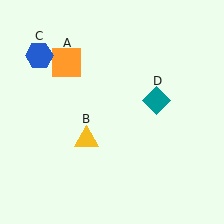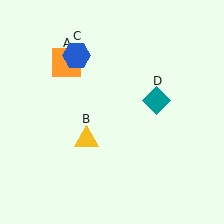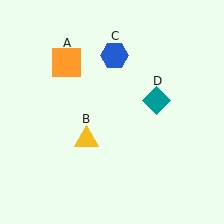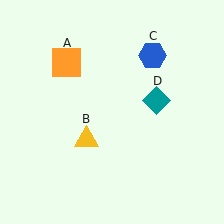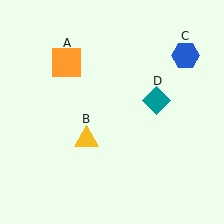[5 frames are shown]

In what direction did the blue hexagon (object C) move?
The blue hexagon (object C) moved right.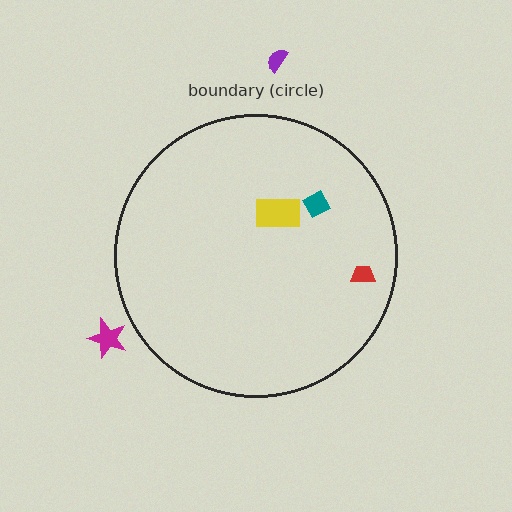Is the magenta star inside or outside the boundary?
Outside.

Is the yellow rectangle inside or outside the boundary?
Inside.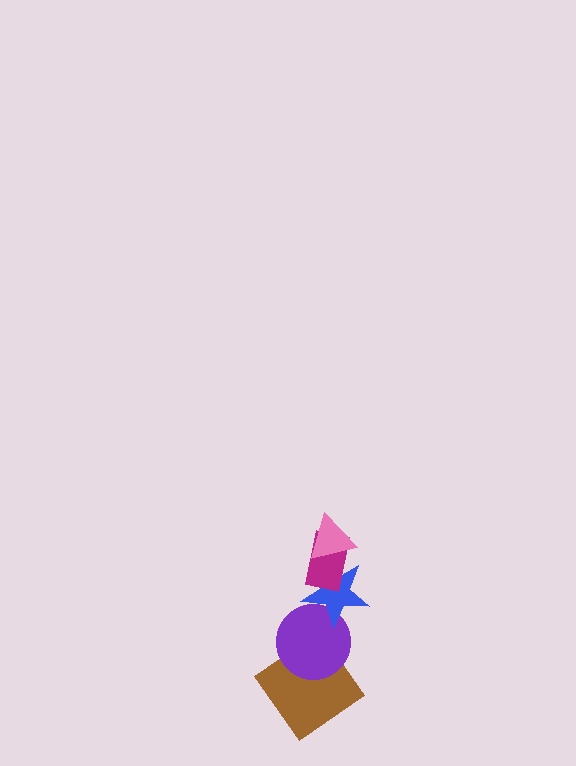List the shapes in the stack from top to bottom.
From top to bottom: the pink triangle, the magenta rectangle, the blue star, the purple circle, the brown diamond.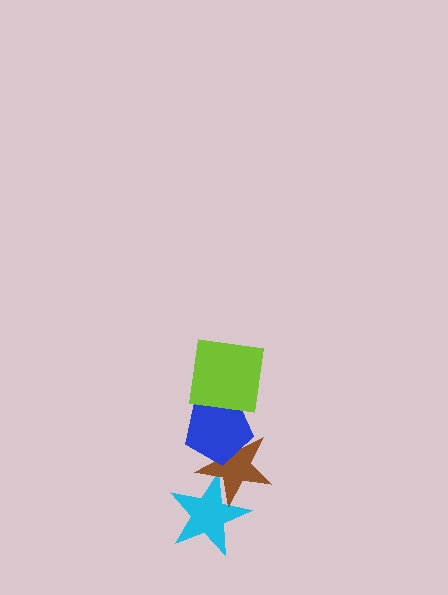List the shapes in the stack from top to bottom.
From top to bottom: the lime square, the blue pentagon, the brown star, the cyan star.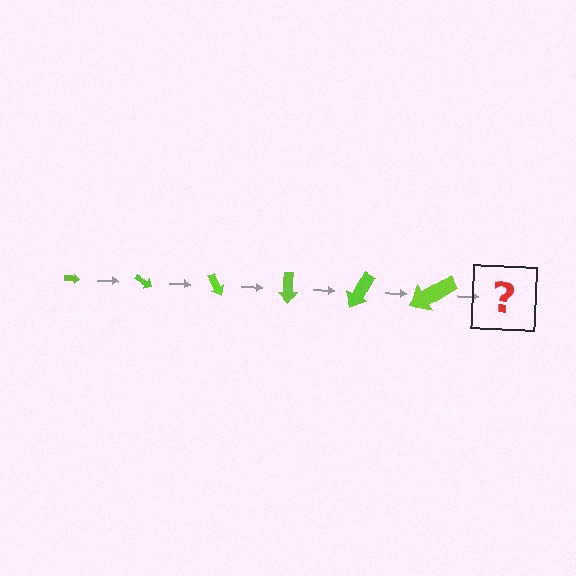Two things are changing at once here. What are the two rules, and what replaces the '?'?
The two rules are that the arrow grows larger each step and it rotates 30 degrees each step. The '?' should be an arrow, larger than the previous one and rotated 180 degrees from the start.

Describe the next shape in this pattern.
It should be an arrow, larger than the previous one and rotated 180 degrees from the start.